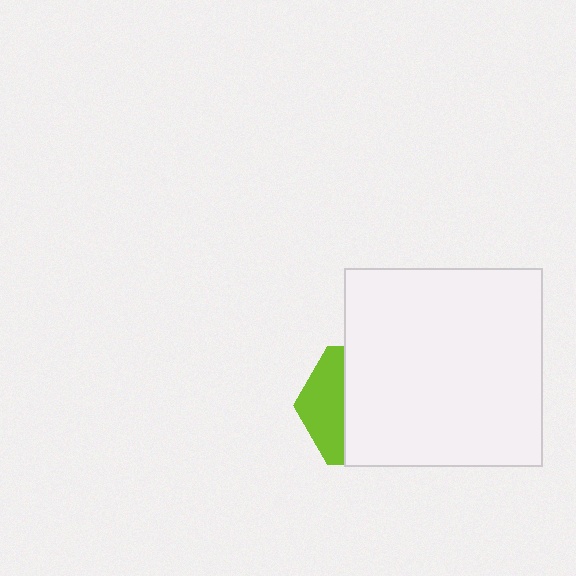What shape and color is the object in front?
The object in front is a white square.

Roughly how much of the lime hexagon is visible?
A small part of it is visible (roughly 32%).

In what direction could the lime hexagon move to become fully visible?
The lime hexagon could move left. That would shift it out from behind the white square entirely.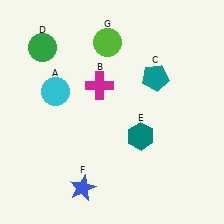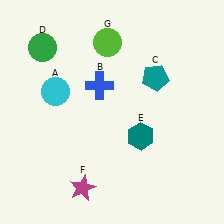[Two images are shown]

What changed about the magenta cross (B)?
In Image 1, B is magenta. In Image 2, it changed to blue.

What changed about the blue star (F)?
In Image 1, F is blue. In Image 2, it changed to magenta.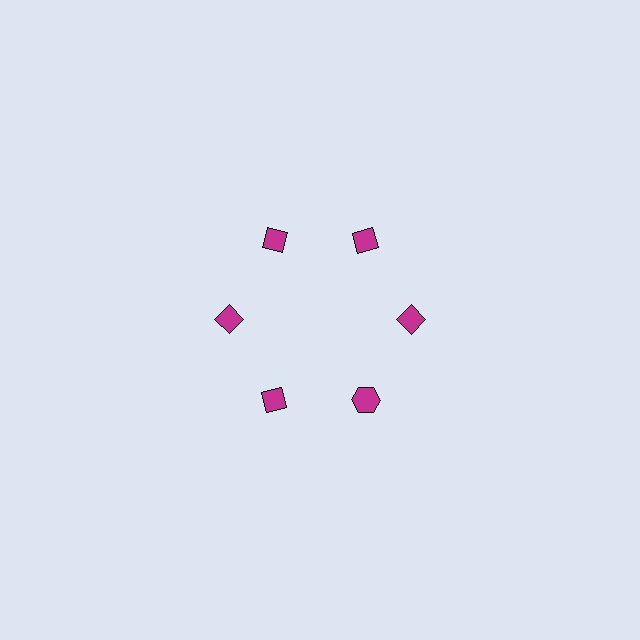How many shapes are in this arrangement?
There are 6 shapes arranged in a ring pattern.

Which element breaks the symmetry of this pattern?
The magenta hexagon at roughly the 5 o'clock position breaks the symmetry. All other shapes are magenta diamonds.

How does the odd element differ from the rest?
It has a different shape: hexagon instead of diamond.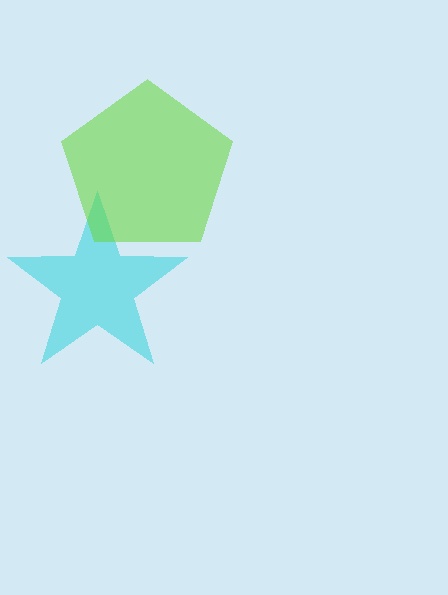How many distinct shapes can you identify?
There are 2 distinct shapes: a cyan star, a lime pentagon.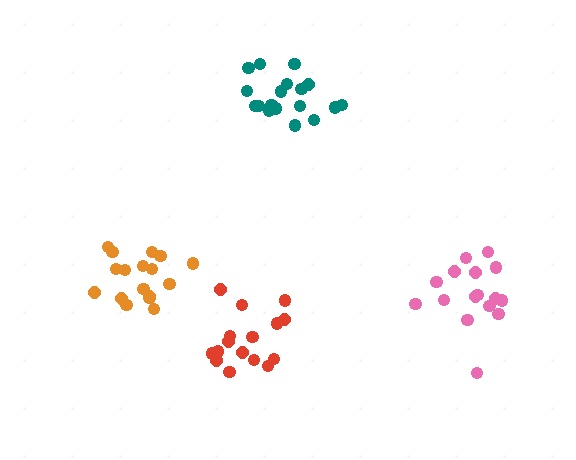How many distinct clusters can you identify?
There are 4 distinct clusters.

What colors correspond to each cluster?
The clusters are colored: teal, red, pink, orange.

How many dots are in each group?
Group 1: 18 dots, Group 2: 16 dots, Group 3: 16 dots, Group 4: 18 dots (68 total).